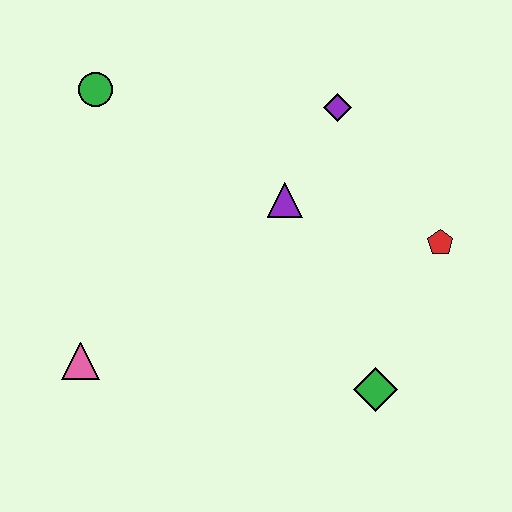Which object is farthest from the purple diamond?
The pink triangle is farthest from the purple diamond.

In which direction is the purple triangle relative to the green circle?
The purple triangle is to the right of the green circle.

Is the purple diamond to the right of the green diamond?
No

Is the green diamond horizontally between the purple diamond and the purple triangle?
No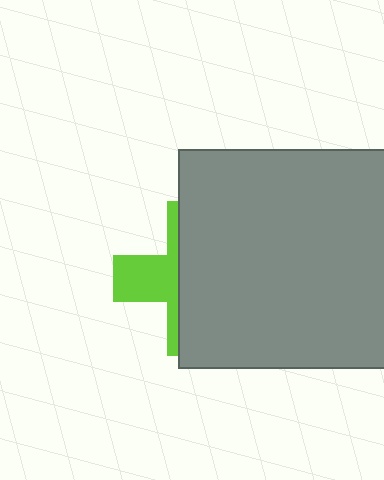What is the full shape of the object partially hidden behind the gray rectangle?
The partially hidden object is a lime cross.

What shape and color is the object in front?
The object in front is a gray rectangle.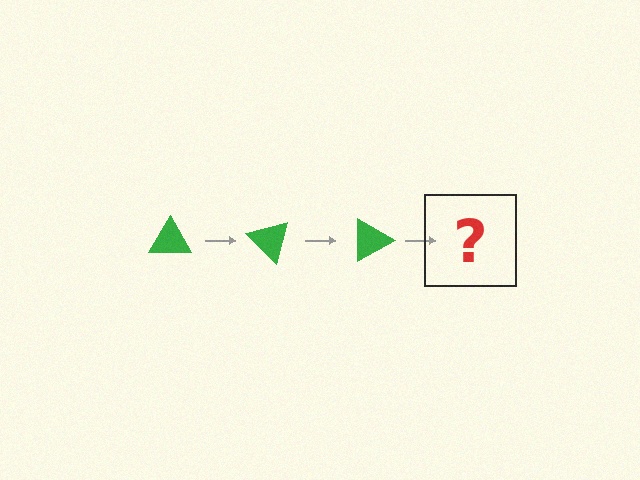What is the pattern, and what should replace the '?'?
The pattern is that the triangle rotates 45 degrees each step. The '?' should be a green triangle rotated 135 degrees.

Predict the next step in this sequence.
The next step is a green triangle rotated 135 degrees.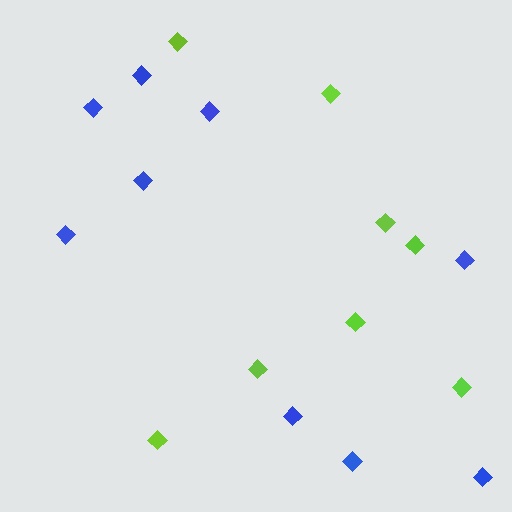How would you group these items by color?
There are 2 groups: one group of lime diamonds (8) and one group of blue diamonds (9).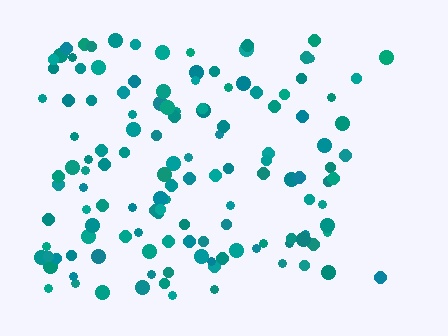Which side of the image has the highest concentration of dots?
The left.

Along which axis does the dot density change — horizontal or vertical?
Horizontal.